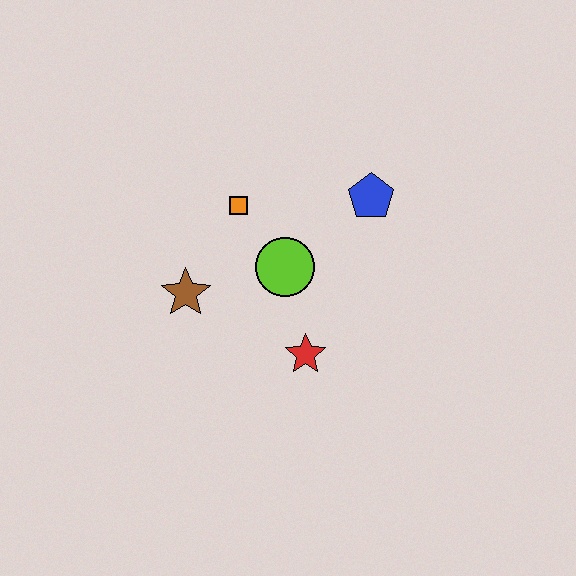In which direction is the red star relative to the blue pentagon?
The red star is below the blue pentagon.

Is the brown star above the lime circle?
No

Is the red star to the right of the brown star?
Yes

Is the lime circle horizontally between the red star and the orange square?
Yes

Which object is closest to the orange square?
The lime circle is closest to the orange square.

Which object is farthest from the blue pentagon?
The brown star is farthest from the blue pentagon.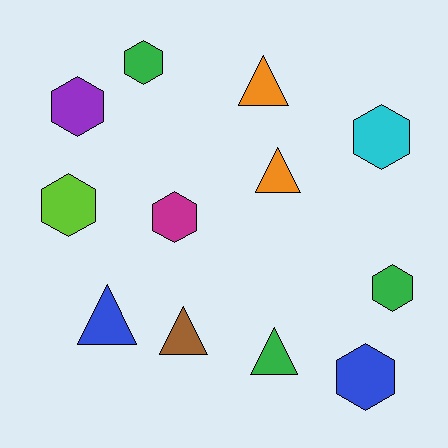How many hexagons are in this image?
There are 7 hexagons.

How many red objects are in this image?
There are no red objects.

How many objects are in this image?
There are 12 objects.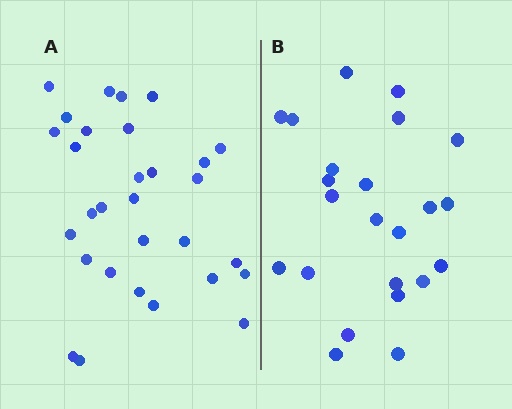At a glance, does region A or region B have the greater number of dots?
Region A (the left region) has more dots.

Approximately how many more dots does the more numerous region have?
Region A has roughly 8 or so more dots than region B.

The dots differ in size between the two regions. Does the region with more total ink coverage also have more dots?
No. Region B has more total ink coverage because its dots are larger, but region A actually contains more individual dots. Total area can be misleading — the number of items is what matters here.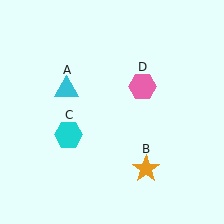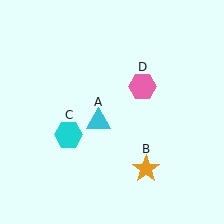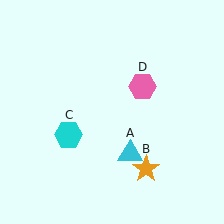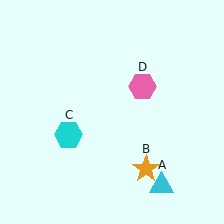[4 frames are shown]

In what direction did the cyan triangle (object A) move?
The cyan triangle (object A) moved down and to the right.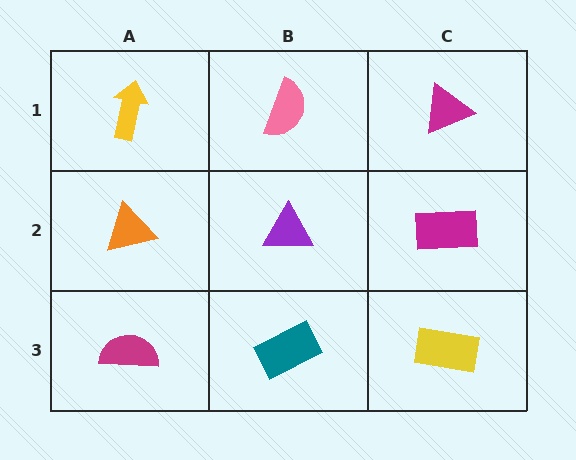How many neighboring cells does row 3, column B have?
3.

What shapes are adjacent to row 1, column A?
An orange triangle (row 2, column A), a pink semicircle (row 1, column B).